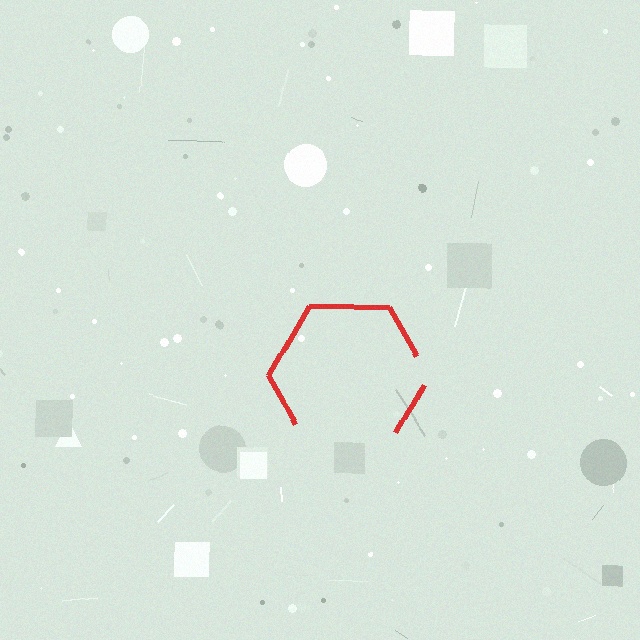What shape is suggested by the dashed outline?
The dashed outline suggests a hexagon.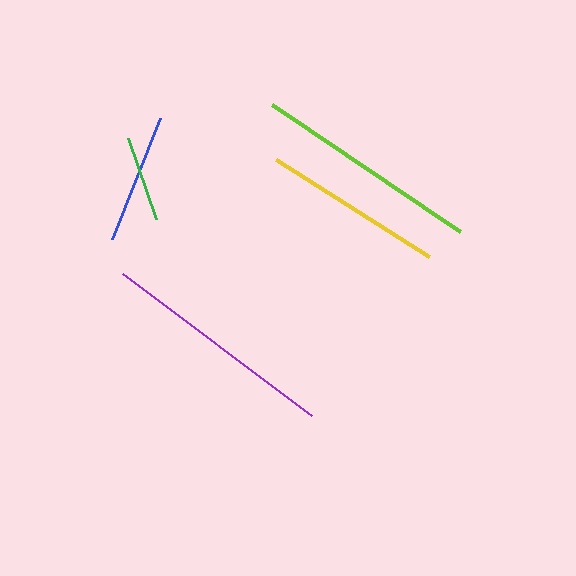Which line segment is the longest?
The purple line is the longest at approximately 236 pixels.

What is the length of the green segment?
The green segment is approximately 86 pixels long.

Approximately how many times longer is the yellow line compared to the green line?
The yellow line is approximately 2.1 times the length of the green line.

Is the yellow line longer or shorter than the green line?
The yellow line is longer than the green line.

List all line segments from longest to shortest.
From longest to shortest: purple, lime, yellow, blue, green.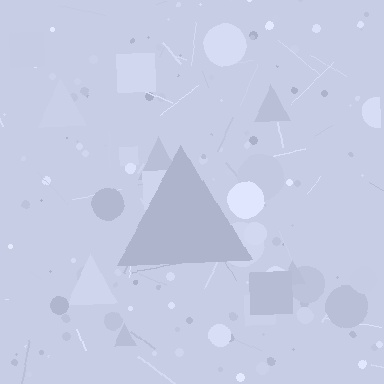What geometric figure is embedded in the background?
A triangle is embedded in the background.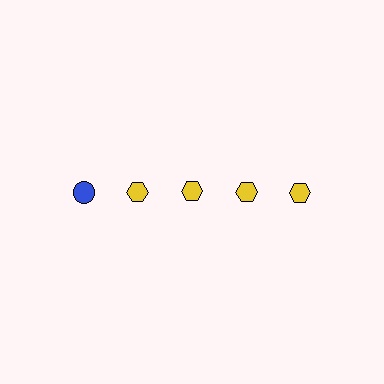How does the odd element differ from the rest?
It differs in both color (blue instead of yellow) and shape (circle instead of hexagon).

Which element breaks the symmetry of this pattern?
The blue circle in the top row, leftmost column breaks the symmetry. All other shapes are yellow hexagons.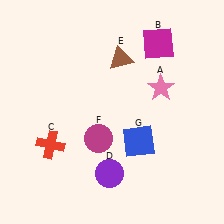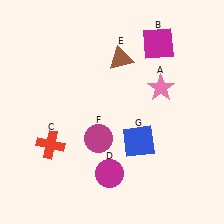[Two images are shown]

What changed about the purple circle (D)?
In Image 1, D is purple. In Image 2, it changed to magenta.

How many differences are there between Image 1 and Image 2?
There is 1 difference between the two images.